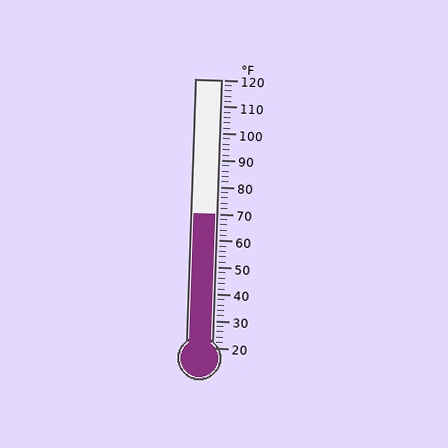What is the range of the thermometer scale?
The thermometer scale ranges from 20°F to 120°F.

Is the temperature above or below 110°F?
The temperature is below 110°F.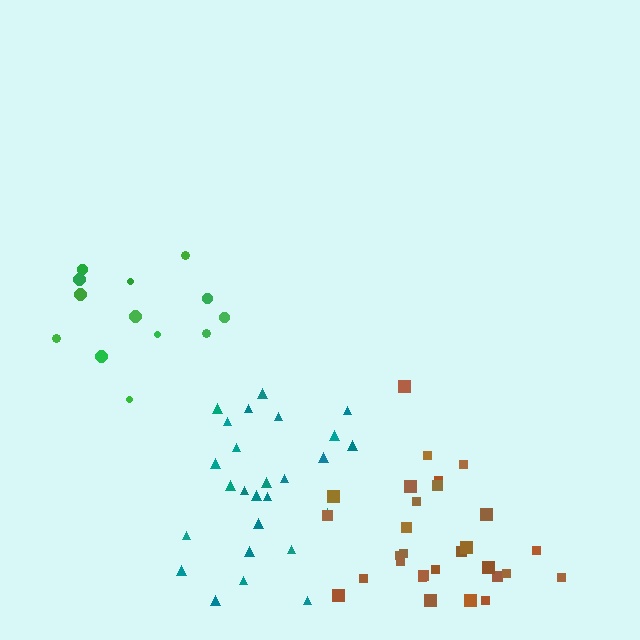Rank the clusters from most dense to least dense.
brown, teal, green.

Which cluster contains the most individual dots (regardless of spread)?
Brown (31).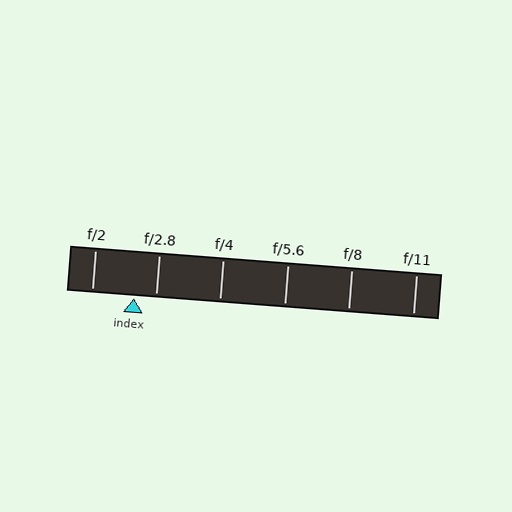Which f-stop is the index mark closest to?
The index mark is closest to f/2.8.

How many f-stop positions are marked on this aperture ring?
There are 6 f-stop positions marked.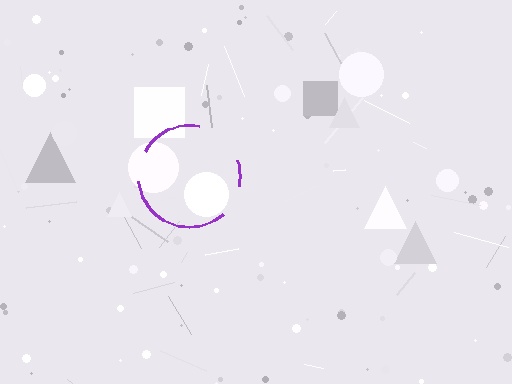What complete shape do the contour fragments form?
The contour fragments form a circle.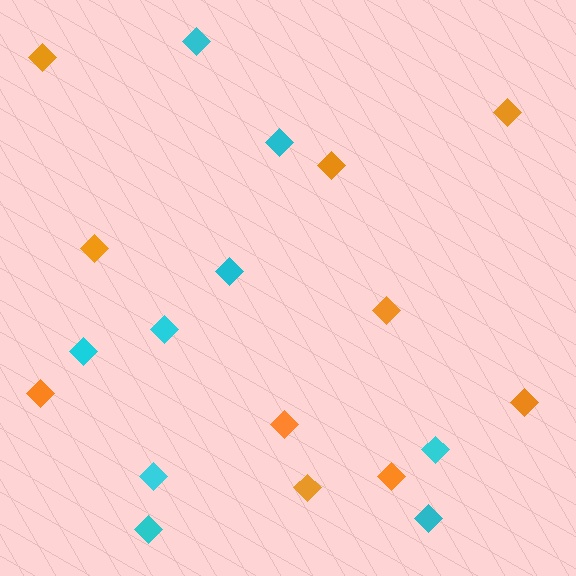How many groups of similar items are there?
There are 2 groups: one group of cyan diamonds (9) and one group of orange diamonds (10).